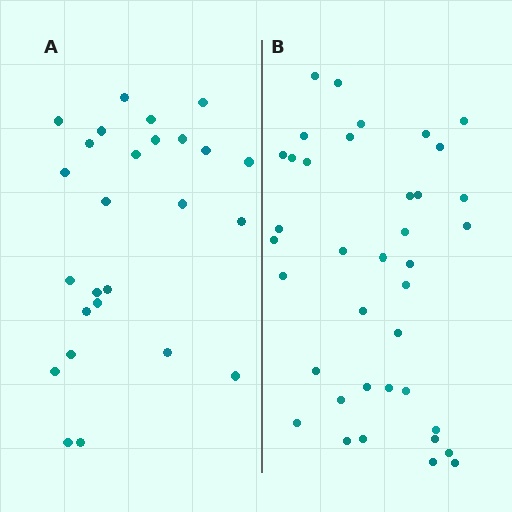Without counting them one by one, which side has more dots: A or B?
Region B (the right region) has more dots.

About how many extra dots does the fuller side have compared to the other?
Region B has roughly 12 or so more dots than region A.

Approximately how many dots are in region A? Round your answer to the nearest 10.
About 30 dots. (The exact count is 26, which rounds to 30.)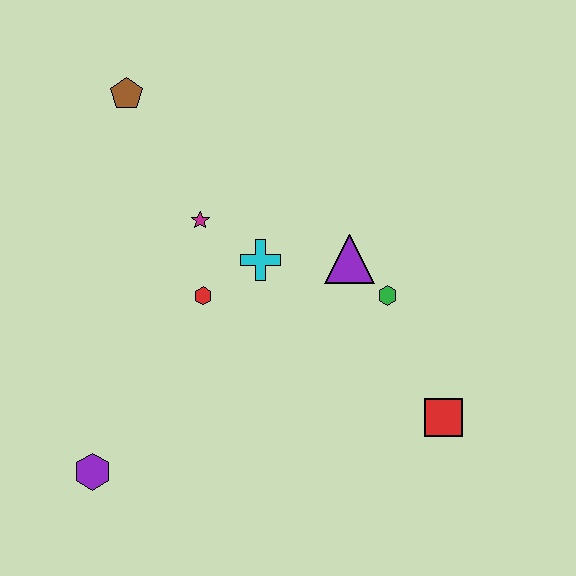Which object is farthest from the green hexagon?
The purple hexagon is farthest from the green hexagon.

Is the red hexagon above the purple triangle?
No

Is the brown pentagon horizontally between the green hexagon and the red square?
No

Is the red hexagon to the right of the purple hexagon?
Yes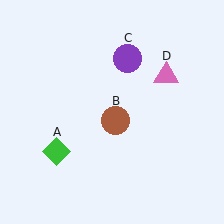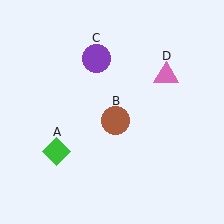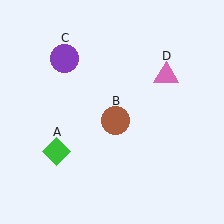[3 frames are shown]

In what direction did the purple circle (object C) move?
The purple circle (object C) moved left.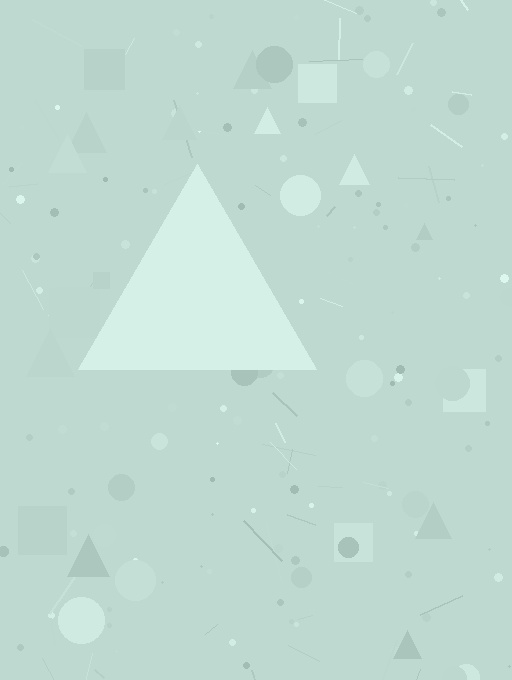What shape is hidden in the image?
A triangle is hidden in the image.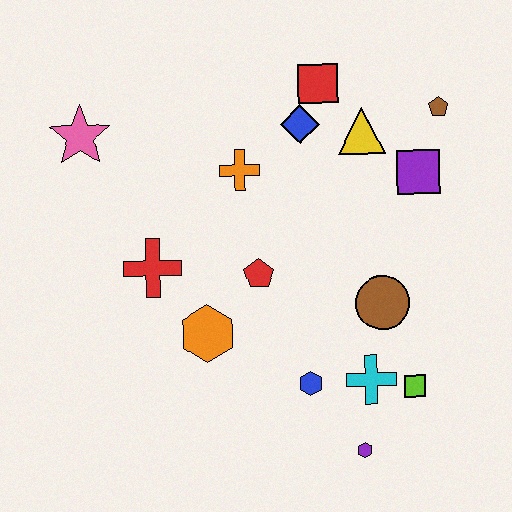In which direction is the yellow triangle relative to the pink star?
The yellow triangle is to the right of the pink star.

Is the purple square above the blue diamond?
No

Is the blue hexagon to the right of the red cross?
Yes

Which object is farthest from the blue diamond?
The purple hexagon is farthest from the blue diamond.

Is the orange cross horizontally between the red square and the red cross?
Yes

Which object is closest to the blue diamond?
The red square is closest to the blue diamond.